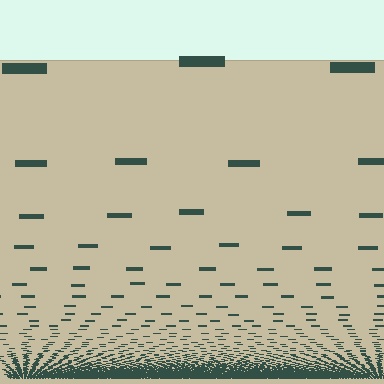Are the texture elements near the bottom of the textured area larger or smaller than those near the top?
Smaller. The gradient is inverted — elements near the bottom are smaller and denser.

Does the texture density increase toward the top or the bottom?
Density increases toward the bottom.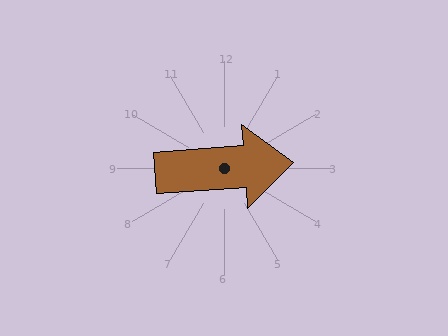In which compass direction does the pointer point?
East.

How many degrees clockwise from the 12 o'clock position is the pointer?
Approximately 86 degrees.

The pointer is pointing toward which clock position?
Roughly 3 o'clock.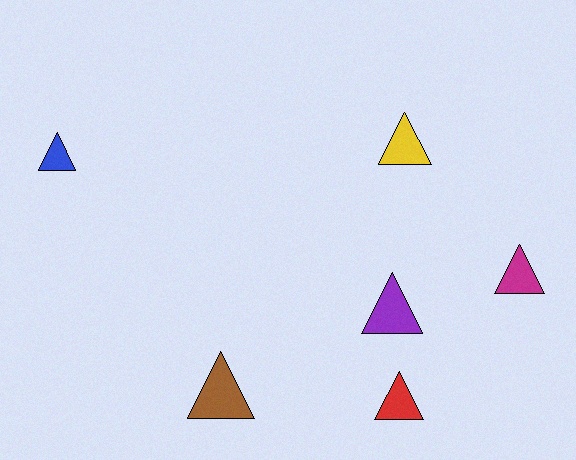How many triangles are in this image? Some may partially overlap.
There are 6 triangles.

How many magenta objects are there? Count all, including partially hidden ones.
There is 1 magenta object.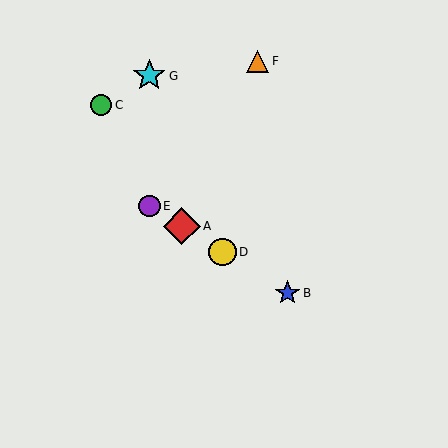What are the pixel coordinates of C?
Object C is at (101, 105).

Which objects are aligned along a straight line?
Objects A, B, D, E are aligned along a straight line.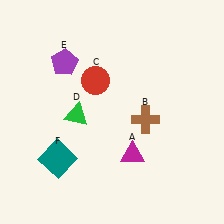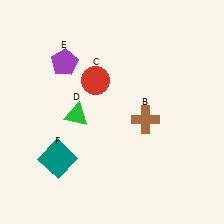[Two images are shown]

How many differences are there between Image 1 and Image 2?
There is 1 difference between the two images.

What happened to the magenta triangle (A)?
The magenta triangle (A) was removed in Image 2. It was in the bottom-right area of Image 1.